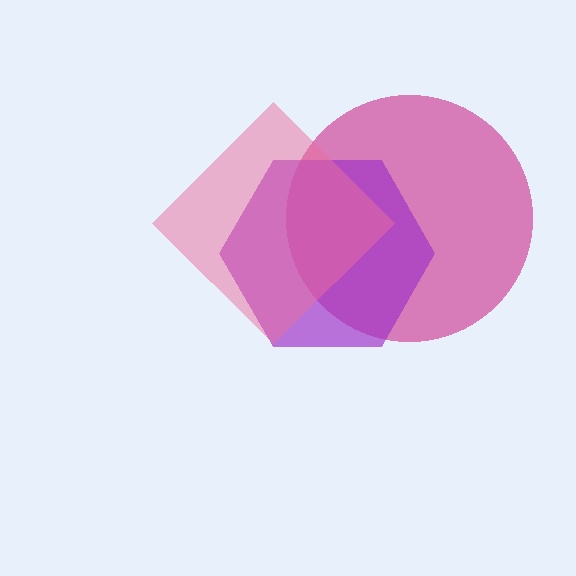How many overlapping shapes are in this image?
There are 3 overlapping shapes in the image.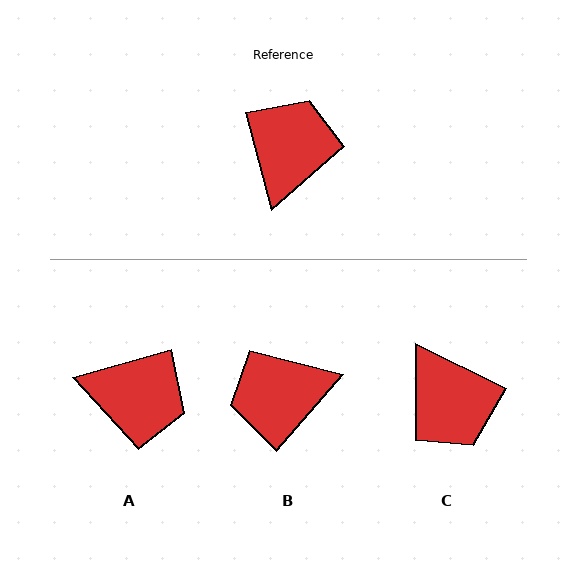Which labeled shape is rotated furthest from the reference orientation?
C, about 131 degrees away.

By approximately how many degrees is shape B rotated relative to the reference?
Approximately 124 degrees counter-clockwise.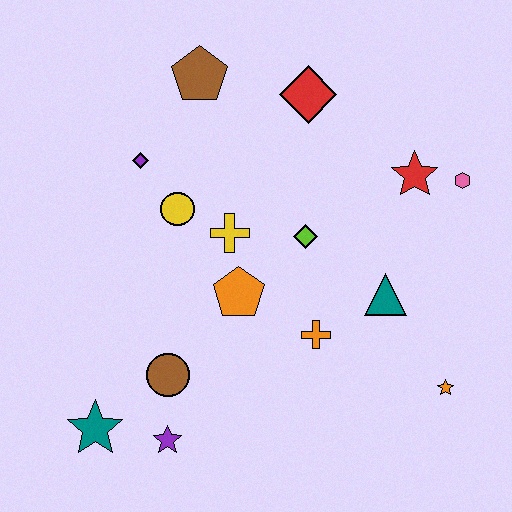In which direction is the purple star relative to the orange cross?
The purple star is to the left of the orange cross.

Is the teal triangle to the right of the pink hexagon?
No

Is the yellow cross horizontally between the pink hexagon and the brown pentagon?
Yes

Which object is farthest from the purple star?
The pink hexagon is farthest from the purple star.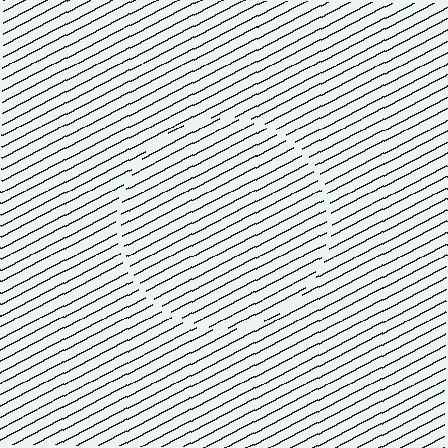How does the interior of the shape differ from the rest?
The interior of the shape contains the same grating, shifted by half a period — the contour is defined by the phase discontinuity where line-ends from the inner and outer gratings abut.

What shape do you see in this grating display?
An illusory circle. The interior of the shape contains the same grating, shifted by half a period — the contour is defined by the phase discontinuity where line-ends from the inner and outer gratings abut.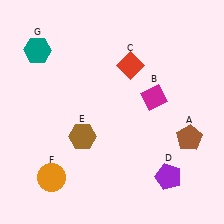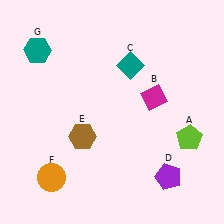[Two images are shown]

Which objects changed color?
A changed from brown to lime. C changed from red to teal.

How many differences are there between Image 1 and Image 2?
There are 2 differences between the two images.